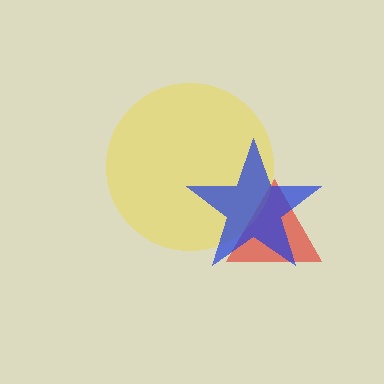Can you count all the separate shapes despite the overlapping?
Yes, there are 3 separate shapes.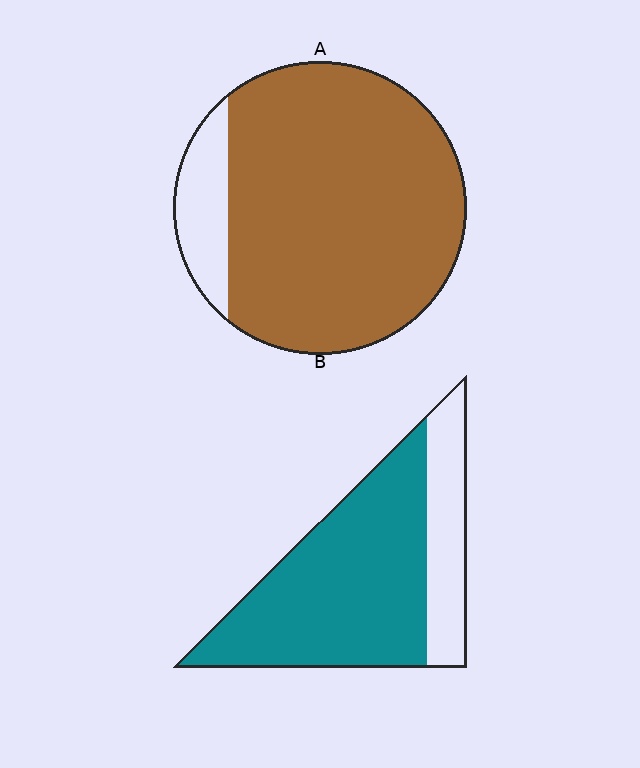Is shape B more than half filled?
Yes.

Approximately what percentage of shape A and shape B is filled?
A is approximately 85% and B is approximately 75%.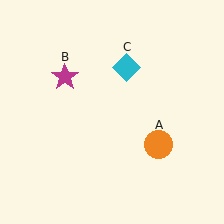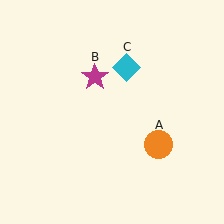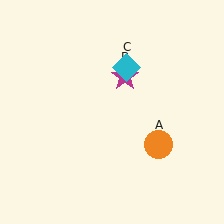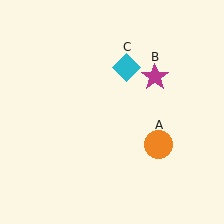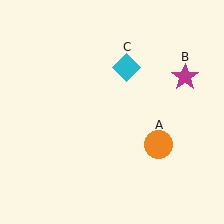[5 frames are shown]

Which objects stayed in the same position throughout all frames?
Orange circle (object A) and cyan diamond (object C) remained stationary.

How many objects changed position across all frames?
1 object changed position: magenta star (object B).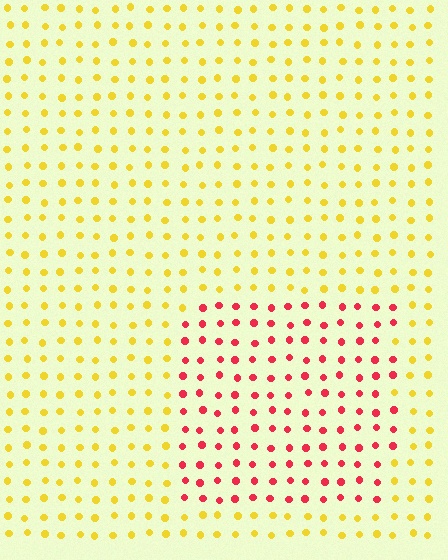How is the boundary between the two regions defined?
The boundary is defined purely by a slight shift in hue (about 62 degrees). Spacing, size, and orientation are identical on both sides.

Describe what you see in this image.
The image is filled with small yellow elements in a uniform arrangement. A rectangle-shaped region is visible where the elements are tinted to a slightly different hue, forming a subtle color boundary.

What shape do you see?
I see a rectangle.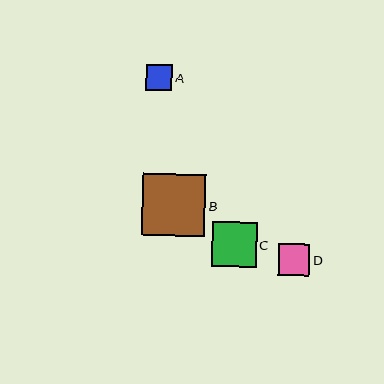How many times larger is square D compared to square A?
Square D is approximately 1.2 times the size of square A.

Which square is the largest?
Square B is the largest with a size of approximately 63 pixels.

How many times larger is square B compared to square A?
Square B is approximately 2.4 times the size of square A.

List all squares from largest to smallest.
From largest to smallest: B, C, D, A.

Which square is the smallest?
Square A is the smallest with a size of approximately 26 pixels.